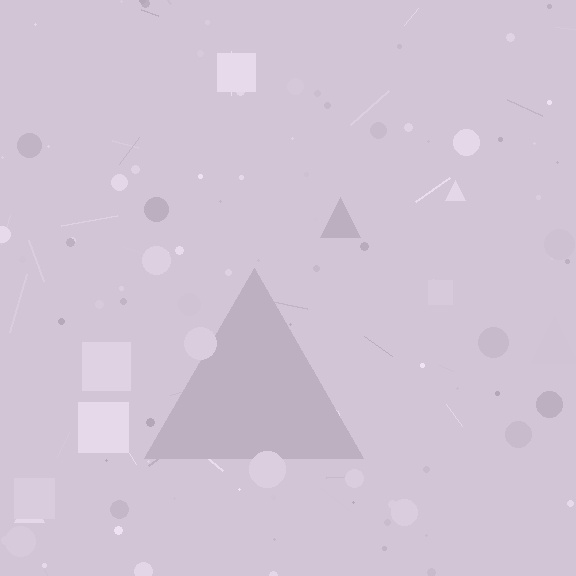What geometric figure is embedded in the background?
A triangle is embedded in the background.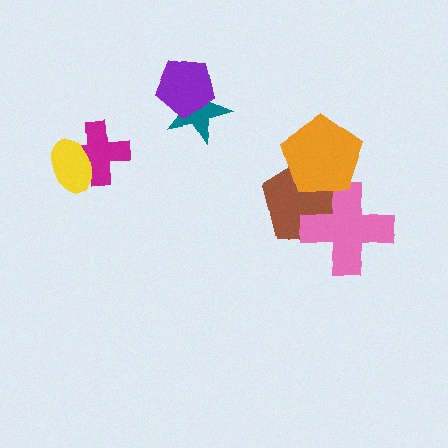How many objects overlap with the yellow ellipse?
1 object overlaps with the yellow ellipse.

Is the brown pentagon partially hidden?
Yes, it is partially covered by another shape.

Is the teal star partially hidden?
Yes, it is partially covered by another shape.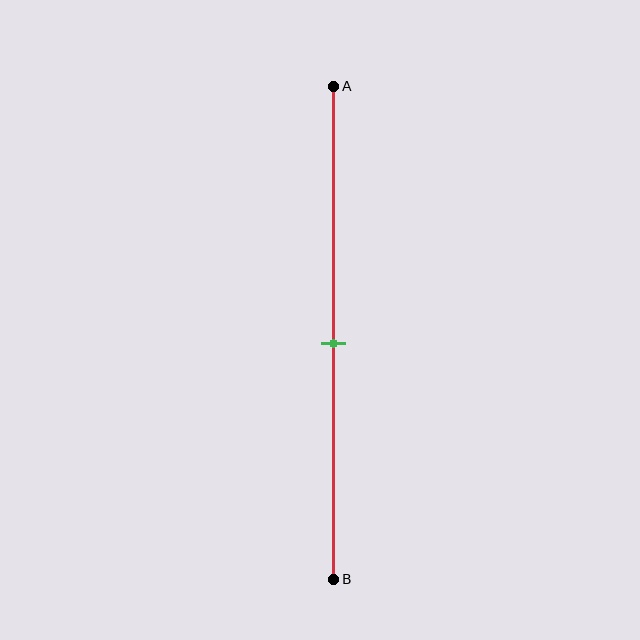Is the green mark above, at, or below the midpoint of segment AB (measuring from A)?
The green mark is approximately at the midpoint of segment AB.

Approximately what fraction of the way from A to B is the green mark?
The green mark is approximately 50% of the way from A to B.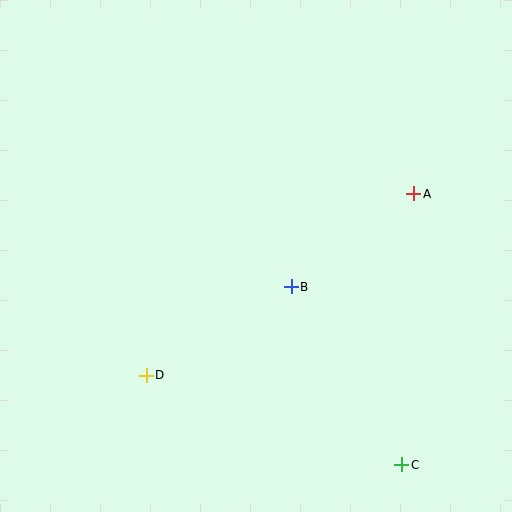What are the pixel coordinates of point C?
Point C is at (402, 465).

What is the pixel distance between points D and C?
The distance between D and C is 271 pixels.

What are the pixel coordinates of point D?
Point D is at (146, 375).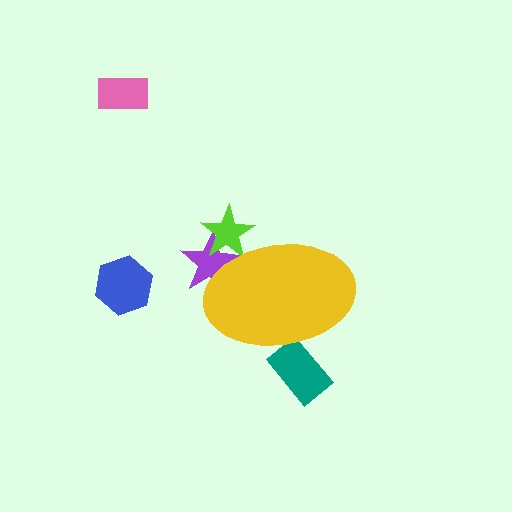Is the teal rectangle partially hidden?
Yes, the teal rectangle is partially hidden behind the yellow ellipse.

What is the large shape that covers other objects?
A yellow ellipse.